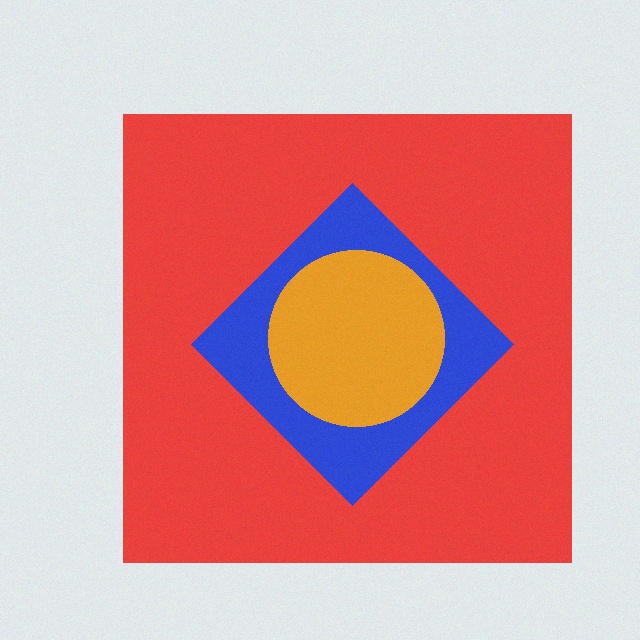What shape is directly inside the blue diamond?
The orange circle.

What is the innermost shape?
The orange circle.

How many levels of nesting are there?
3.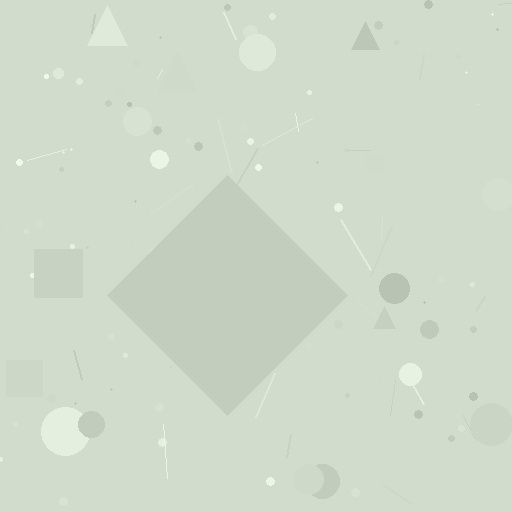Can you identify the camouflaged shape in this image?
The camouflaged shape is a diamond.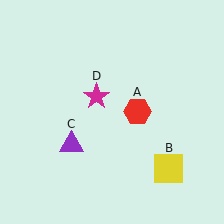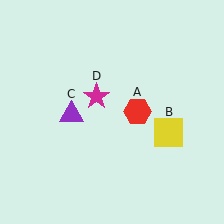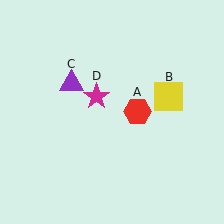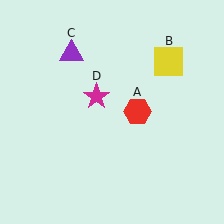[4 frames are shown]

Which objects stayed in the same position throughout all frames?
Red hexagon (object A) and magenta star (object D) remained stationary.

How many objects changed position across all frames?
2 objects changed position: yellow square (object B), purple triangle (object C).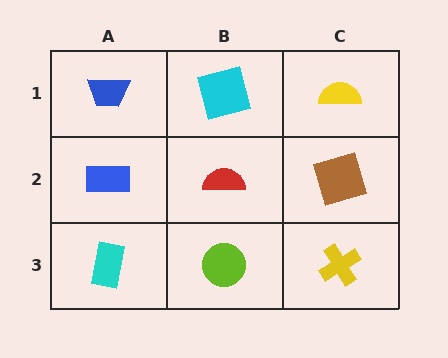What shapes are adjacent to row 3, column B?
A red semicircle (row 2, column B), a cyan rectangle (row 3, column A), a yellow cross (row 3, column C).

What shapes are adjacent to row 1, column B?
A red semicircle (row 2, column B), a blue trapezoid (row 1, column A), a yellow semicircle (row 1, column C).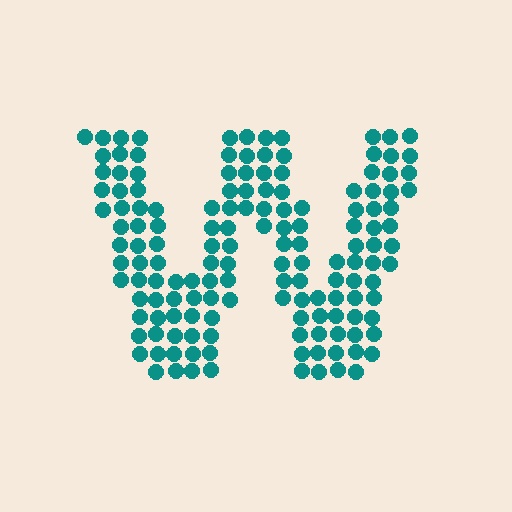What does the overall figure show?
The overall figure shows the letter W.